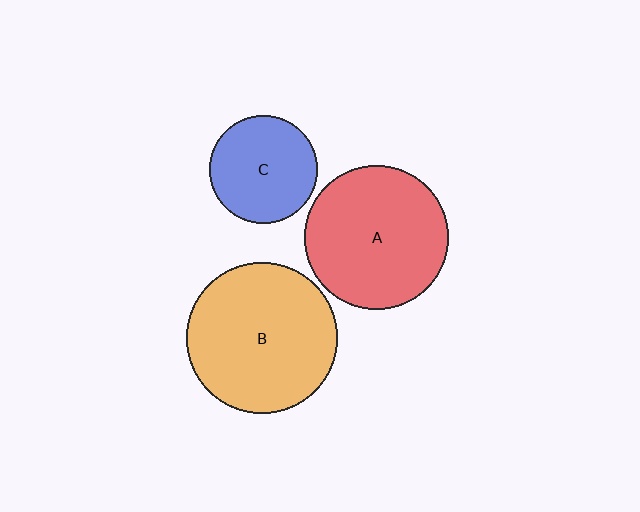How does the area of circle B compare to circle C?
Approximately 2.0 times.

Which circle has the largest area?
Circle B (orange).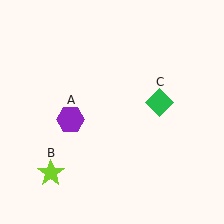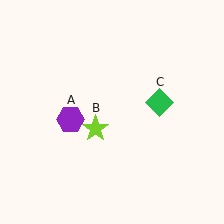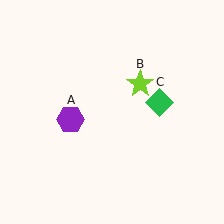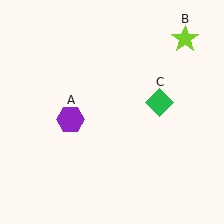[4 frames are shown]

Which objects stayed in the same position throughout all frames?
Purple hexagon (object A) and green diamond (object C) remained stationary.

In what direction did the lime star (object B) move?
The lime star (object B) moved up and to the right.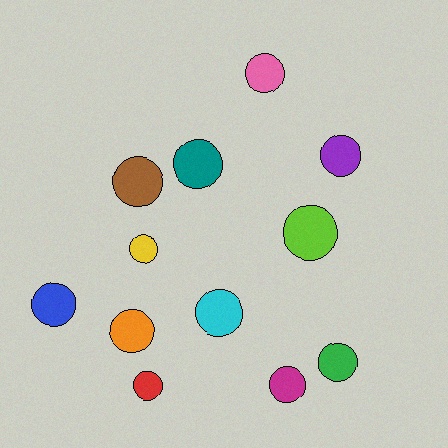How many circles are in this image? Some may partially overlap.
There are 12 circles.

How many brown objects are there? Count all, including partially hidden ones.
There is 1 brown object.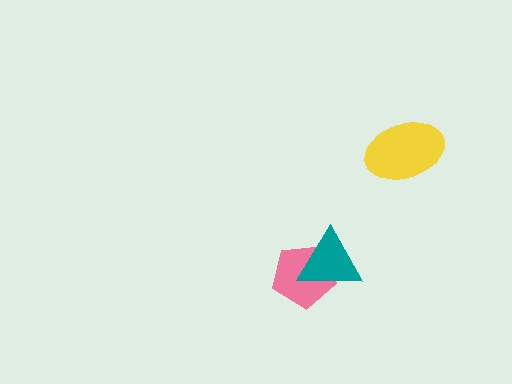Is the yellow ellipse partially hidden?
No, no other shape covers it.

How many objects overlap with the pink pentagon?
1 object overlaps with the pink pentagon.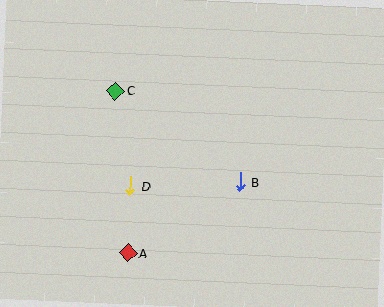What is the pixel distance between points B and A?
The distance between B and A is 133 pixels.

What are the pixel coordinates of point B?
Point B is at (240, 182).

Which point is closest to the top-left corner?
Point C is closest to the top-left corner.